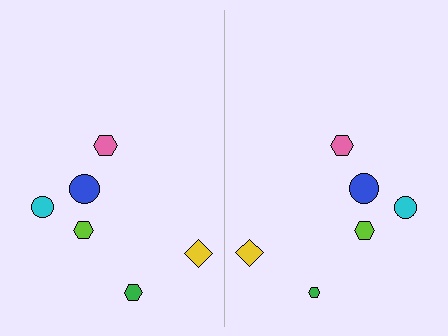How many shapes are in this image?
There are 12 shapes in this image.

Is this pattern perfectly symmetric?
No, the pattern is not perfectly symmetric. The green hexagon on the right side has a different size than its mirror counterpart.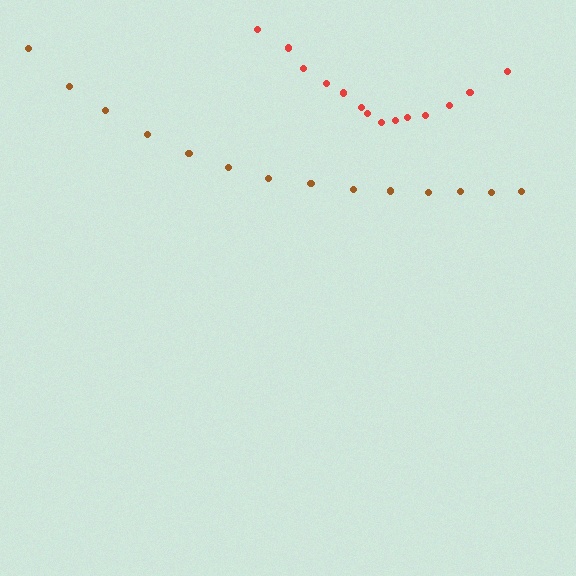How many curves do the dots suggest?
There are 2 distinct paths.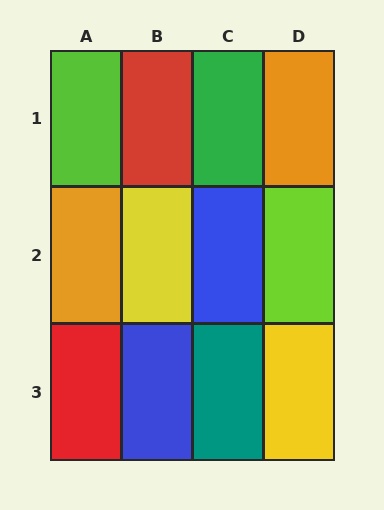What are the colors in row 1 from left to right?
Lime, red, green, orange.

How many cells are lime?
2 cells are lime.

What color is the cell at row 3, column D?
Yellow.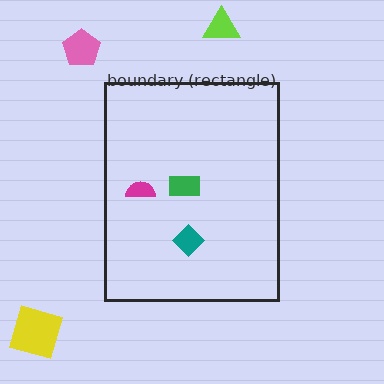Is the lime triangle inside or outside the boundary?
Outside.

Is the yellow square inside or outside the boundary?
Outside.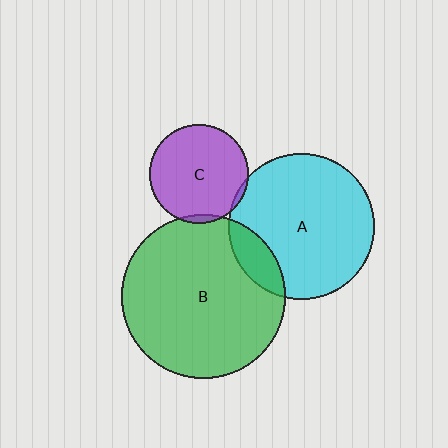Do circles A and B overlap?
Yes.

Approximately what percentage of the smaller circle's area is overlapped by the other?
Approximately 15%.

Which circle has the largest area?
Circle B (green).